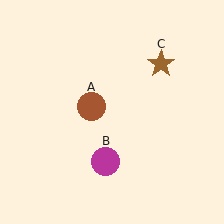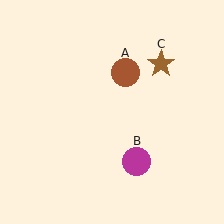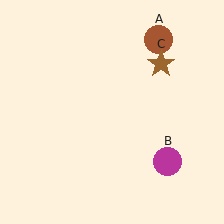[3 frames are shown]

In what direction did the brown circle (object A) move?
The brown circle (object A) moved up and to the right.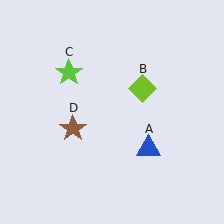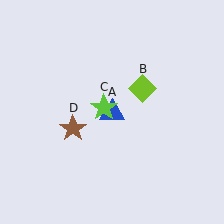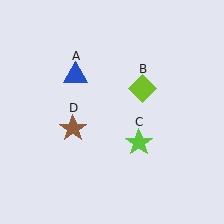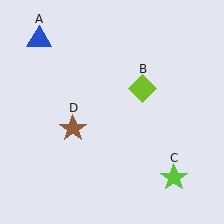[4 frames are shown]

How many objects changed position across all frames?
2 objects changed position: blue triangle (object A), lime star (object C).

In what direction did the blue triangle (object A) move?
The blue triangle (object A) moved up and to the left.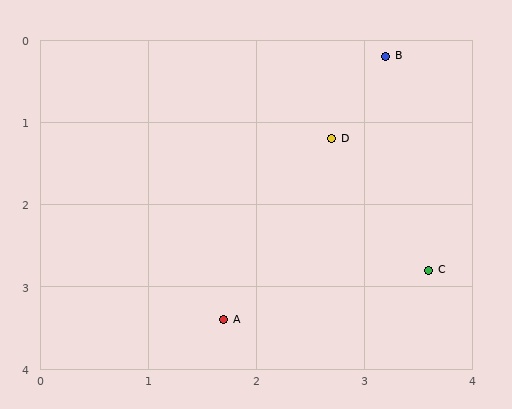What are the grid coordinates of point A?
Point A is at approximately (1.7, 3.4).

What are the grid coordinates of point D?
Point D is at approximately (2.7, 1.2).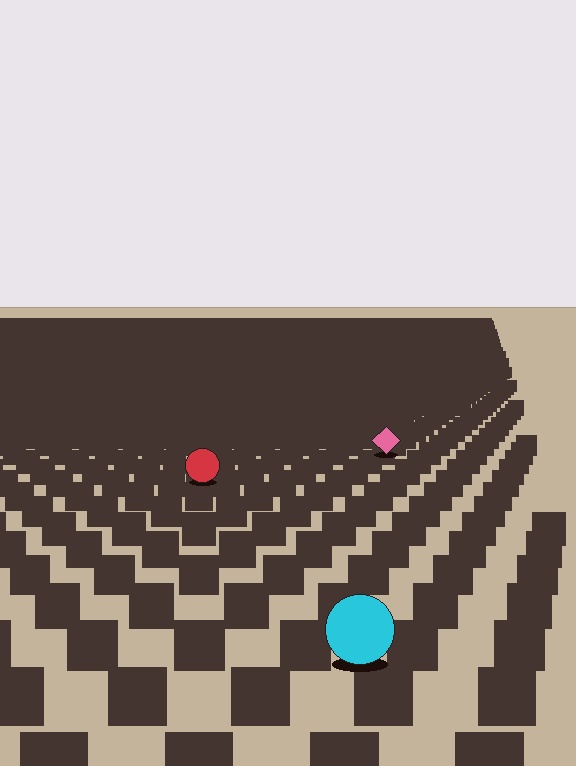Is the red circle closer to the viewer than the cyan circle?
No. The cyan circle is closer — you can tell from the texture gradient: the ground texture is coarser near it.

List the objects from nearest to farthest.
From nearest to farthest: the cyan circle, the red circle, the pink diamond.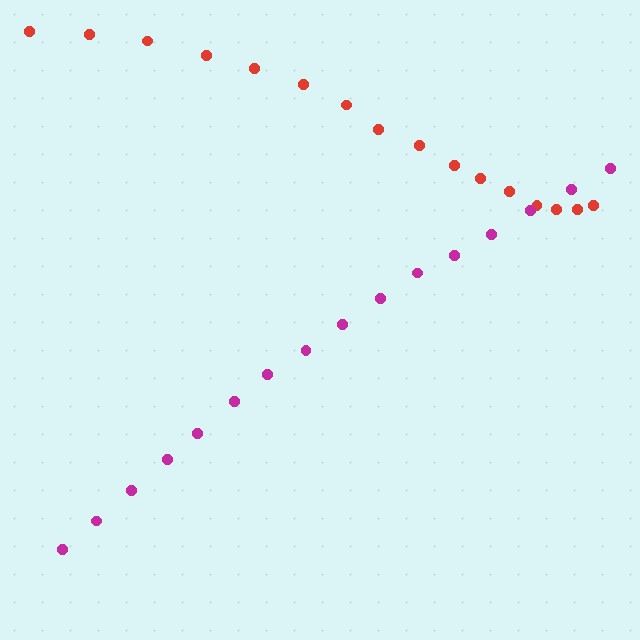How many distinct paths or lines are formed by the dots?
There are 2 distinct paths.